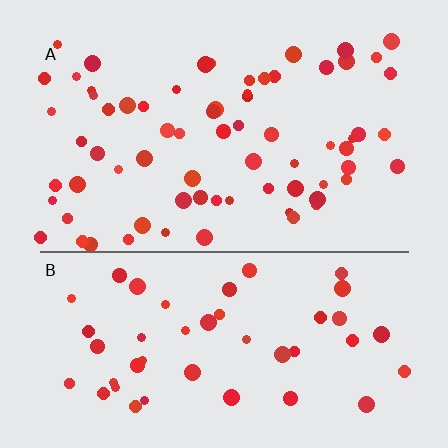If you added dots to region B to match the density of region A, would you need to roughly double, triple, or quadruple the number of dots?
Approximately double.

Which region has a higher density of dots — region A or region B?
A (the top).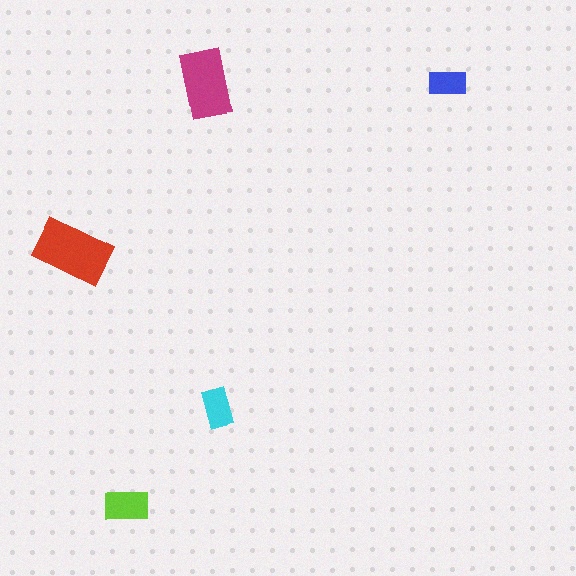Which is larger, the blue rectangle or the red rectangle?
The red one.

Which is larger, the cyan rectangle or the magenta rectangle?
The magenta one.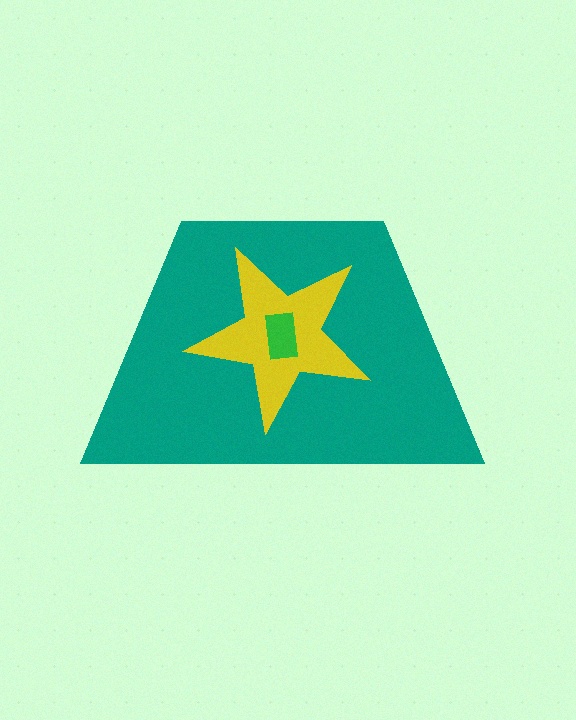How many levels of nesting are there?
3.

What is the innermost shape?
The green rectangle.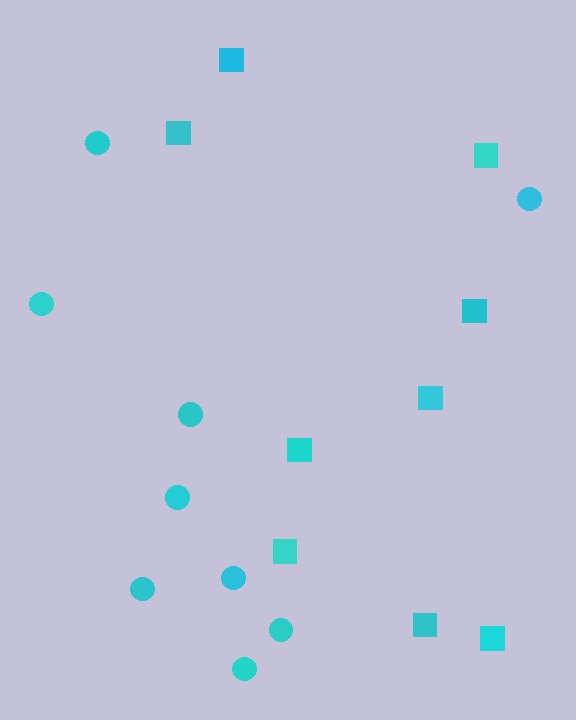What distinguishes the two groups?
There are 2 groups: one group of circles (9) and one group of squares (9).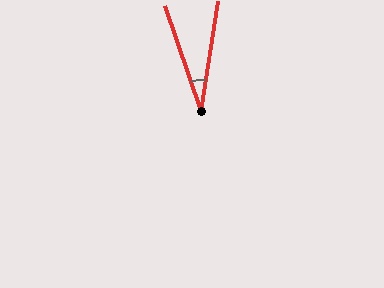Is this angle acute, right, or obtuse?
It is acute.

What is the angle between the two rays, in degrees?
Approximately 27 degrees.